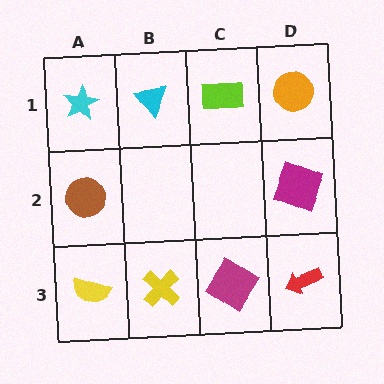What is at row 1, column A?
A cyan star.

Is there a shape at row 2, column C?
No, that cell is empty.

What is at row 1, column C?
A lime rectangle.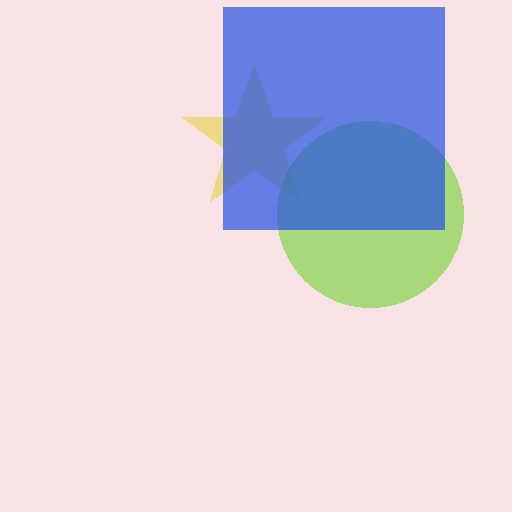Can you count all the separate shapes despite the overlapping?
Yes, there are 3 separate shapes.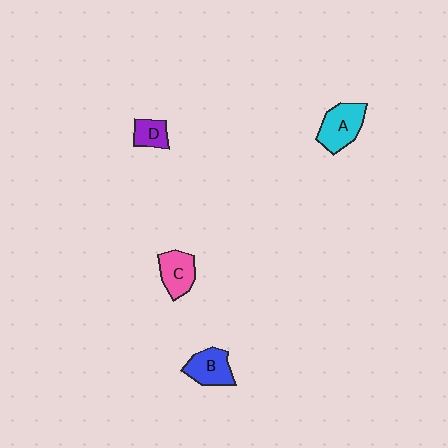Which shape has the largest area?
Shape A (cyan).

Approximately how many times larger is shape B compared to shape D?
Approximately 1.6 times.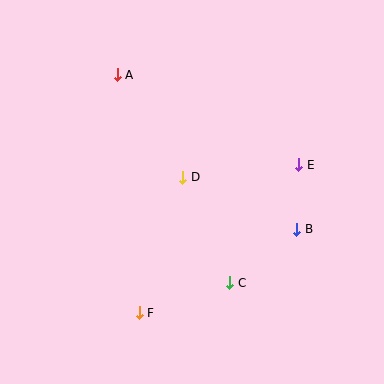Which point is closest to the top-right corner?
Point E is closest to the top-right corner.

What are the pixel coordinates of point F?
Point F is at (139, 313).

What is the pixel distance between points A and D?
The distance between A and D is 122 pixels.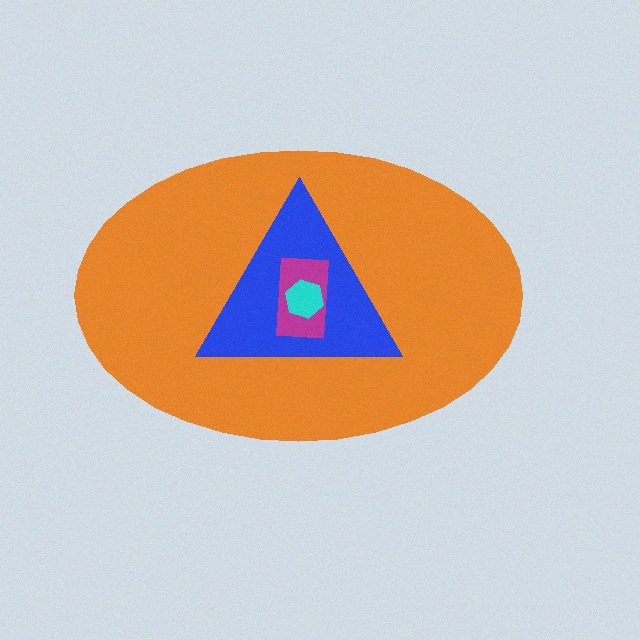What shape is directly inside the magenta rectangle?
The cyan hexagon.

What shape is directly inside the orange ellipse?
The blue triangle.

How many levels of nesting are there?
4.